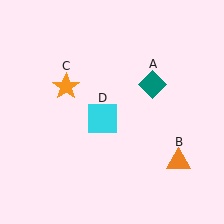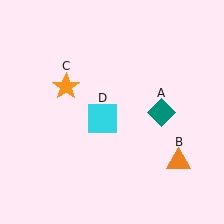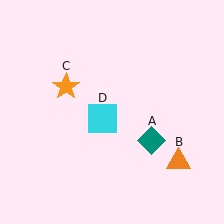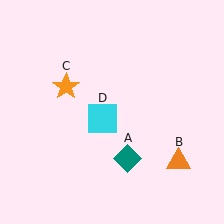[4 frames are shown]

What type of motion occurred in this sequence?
The teal diamond (object A) rotated clockwise around the center of the scene.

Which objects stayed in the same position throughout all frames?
Orange triangle (object B) and orange star (object C) and cyan square (object D) remained stationary.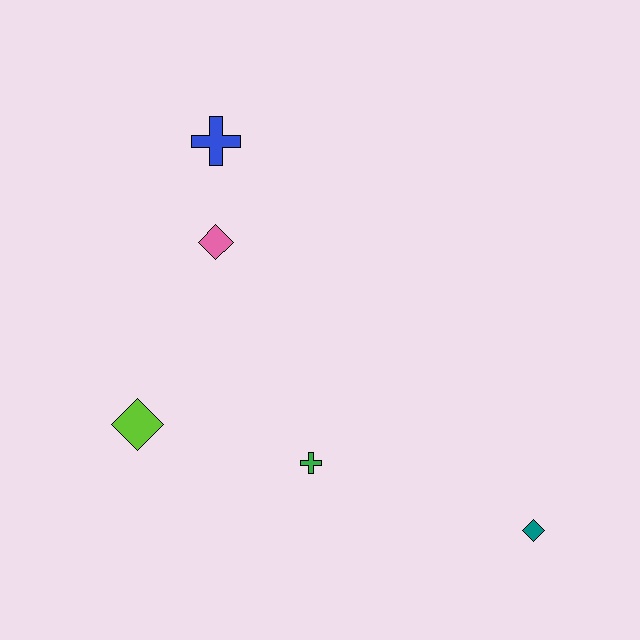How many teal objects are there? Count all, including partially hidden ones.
There is 1 teal object.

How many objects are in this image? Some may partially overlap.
There are 5 objects.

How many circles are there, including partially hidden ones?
There are no circles.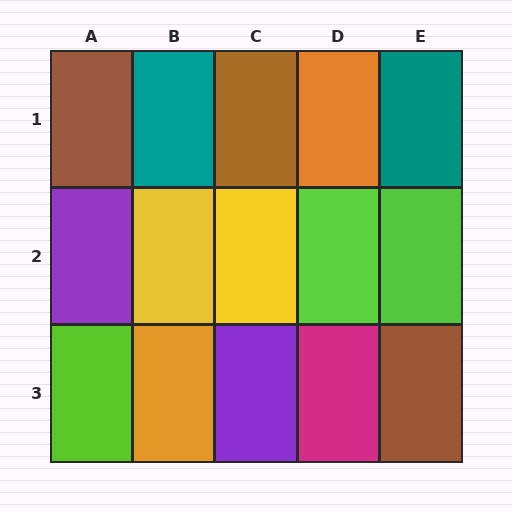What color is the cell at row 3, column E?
Brown.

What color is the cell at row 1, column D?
Orange.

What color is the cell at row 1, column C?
Brown.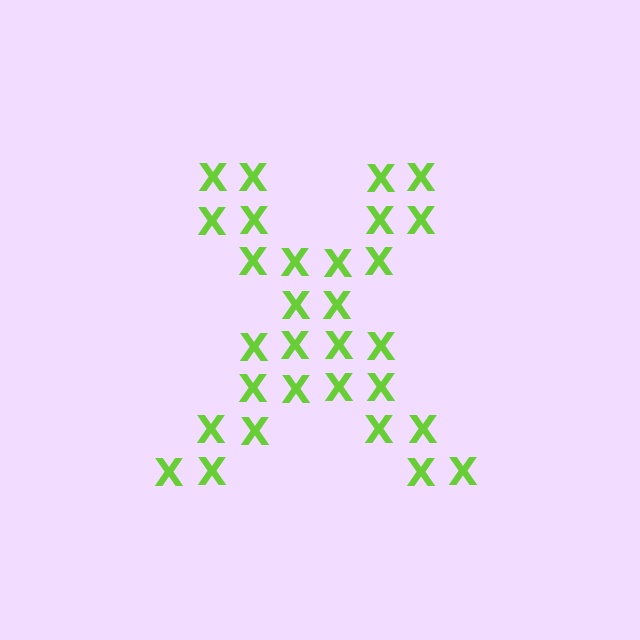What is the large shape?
The large shape is the letter X.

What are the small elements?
The small elements are letter X's.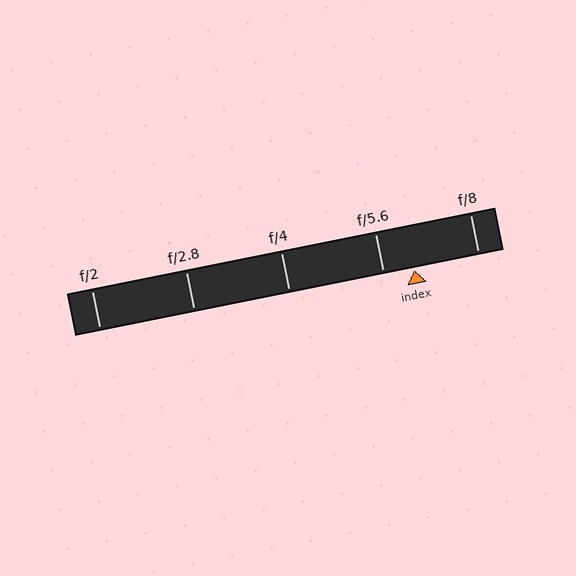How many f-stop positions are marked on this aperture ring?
There are 5 f-stop positions marked.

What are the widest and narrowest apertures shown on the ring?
The widest aperture shown is f/2 and the narrowest is f/8.